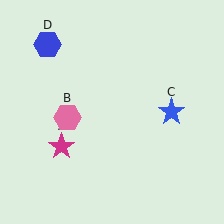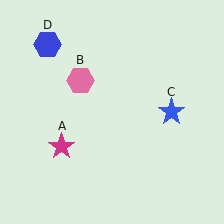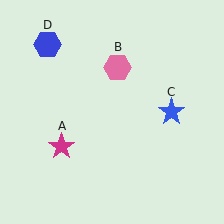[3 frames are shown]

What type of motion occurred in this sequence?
The pink hexagon (object B) rotated clockwise around the center of the scene.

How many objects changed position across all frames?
1 object changed position: pink hexagon (object B).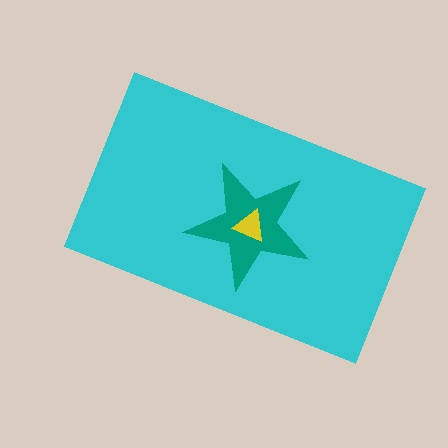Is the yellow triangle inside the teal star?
Yes.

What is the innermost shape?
The yellow triangle.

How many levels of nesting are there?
3.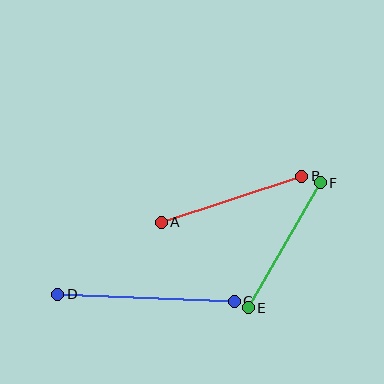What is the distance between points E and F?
The distance is approximately 144 pixels.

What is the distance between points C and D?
The distance is approximately 177 pixels.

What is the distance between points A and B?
The distance is approximately 148 pixels.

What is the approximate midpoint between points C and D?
The midpoint is at approximately (146, 298) pixels.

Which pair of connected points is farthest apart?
Points C and D are farthest apart.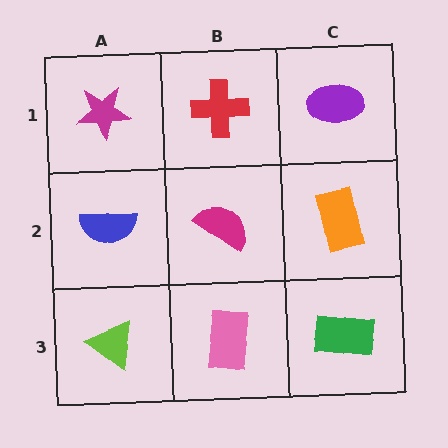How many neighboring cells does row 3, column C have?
2.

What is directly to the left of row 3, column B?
A lime triangle.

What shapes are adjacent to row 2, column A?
A magenta star (row 1, column A), a lime triangle (row 3, column A), a magenta semicircle (row 2, column B).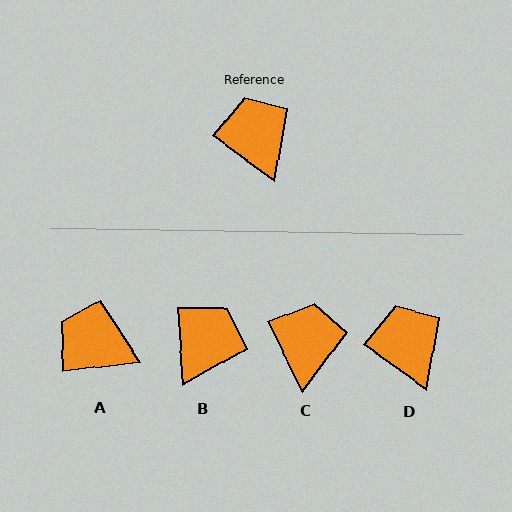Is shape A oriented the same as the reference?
No, it is off by about 43 degrees.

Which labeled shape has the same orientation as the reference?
D.